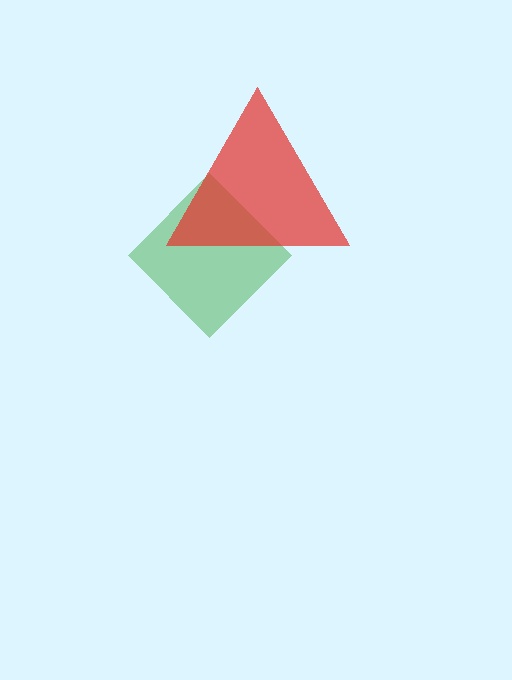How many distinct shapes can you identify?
There are 2 distinct shapes: a green diamond, a red triangle.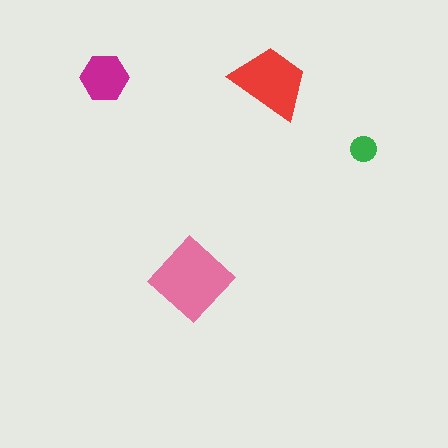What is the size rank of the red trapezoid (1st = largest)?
2nd.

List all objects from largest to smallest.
The pink diamond, the red trapezoid, the magenta hexagon, the green circle.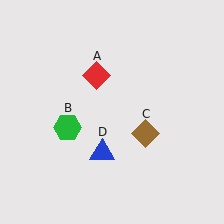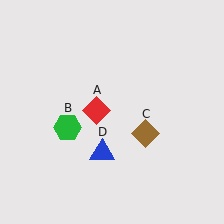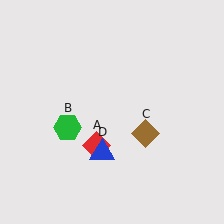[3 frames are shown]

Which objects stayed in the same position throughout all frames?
Green hexagon (object B) and brown diamond (object C) and blue triangle (object D) remained stationary.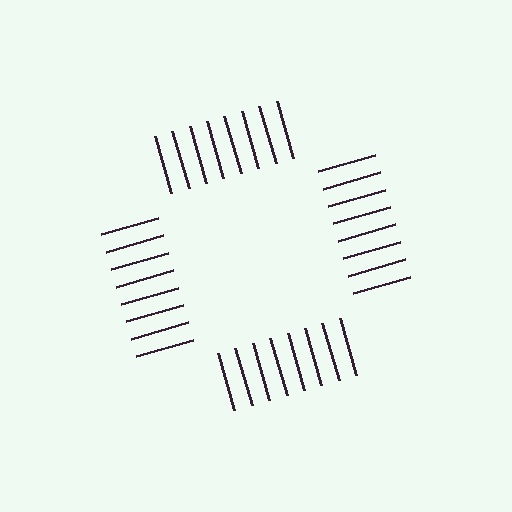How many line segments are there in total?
32 — 8 along each of the 4 edges.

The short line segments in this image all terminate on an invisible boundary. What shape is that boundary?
An illusory square — the line segments terminate on its edges but no continuous stroke is drawn.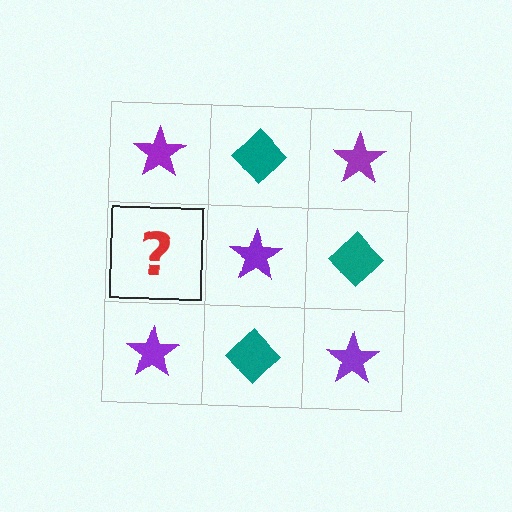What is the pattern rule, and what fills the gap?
The rule is that it alternates purple star and teal diamond in a checkerboard pattern. The gap should be filled with a teal diamond.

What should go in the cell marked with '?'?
The missing cell should contain a teal diamond.